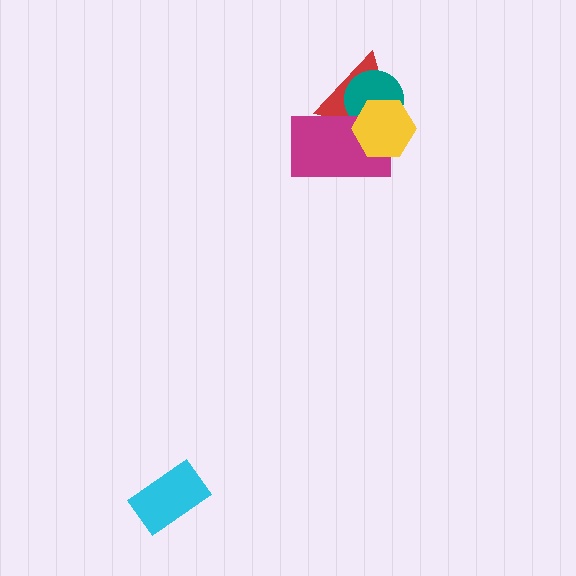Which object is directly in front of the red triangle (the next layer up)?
The teal circle is directly in front of the red triangle.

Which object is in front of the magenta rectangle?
The yellow hexagon is in front of the magenta rectangle.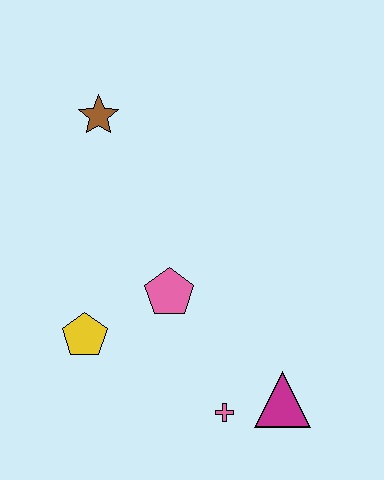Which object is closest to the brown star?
The pink pentagon is closest to the brown star.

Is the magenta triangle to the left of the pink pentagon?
No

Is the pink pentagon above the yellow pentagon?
Yes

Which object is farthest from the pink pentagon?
The brown star is farthest from the pink pentagon.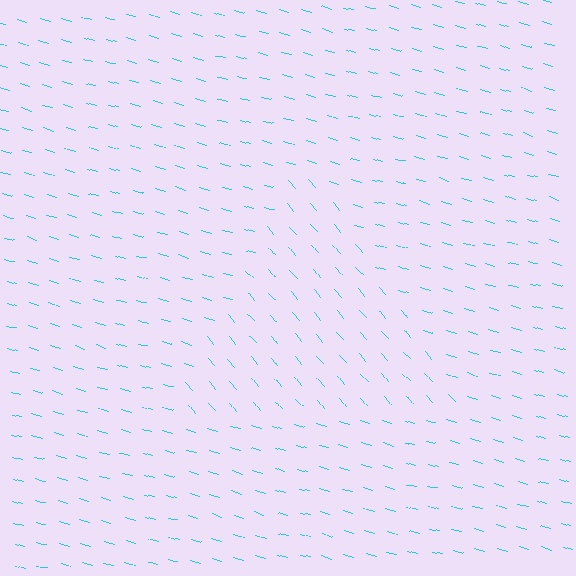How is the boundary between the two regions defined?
The boundary is defined purely by a change in line orientation (approximately 33 degrees difference). All lines are the same color and thickness.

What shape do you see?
I see a triangle.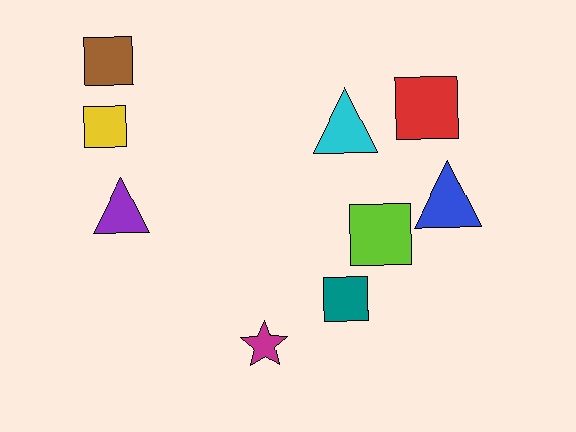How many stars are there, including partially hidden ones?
There is 1 star.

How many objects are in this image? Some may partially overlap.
There are 9 objects.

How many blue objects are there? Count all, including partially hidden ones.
There is 1 blue object.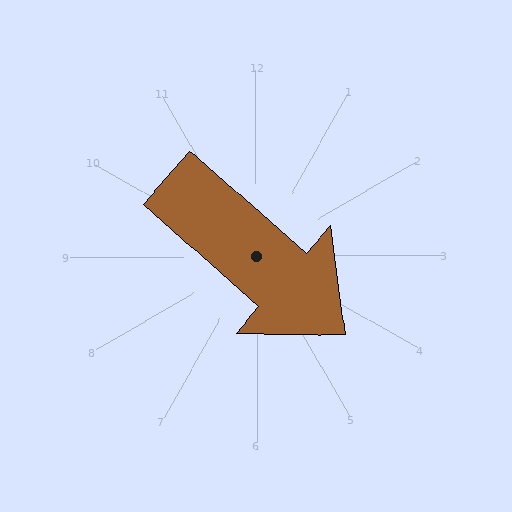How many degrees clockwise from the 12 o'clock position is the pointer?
Approximately 132 degrees.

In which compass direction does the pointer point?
Southeast.